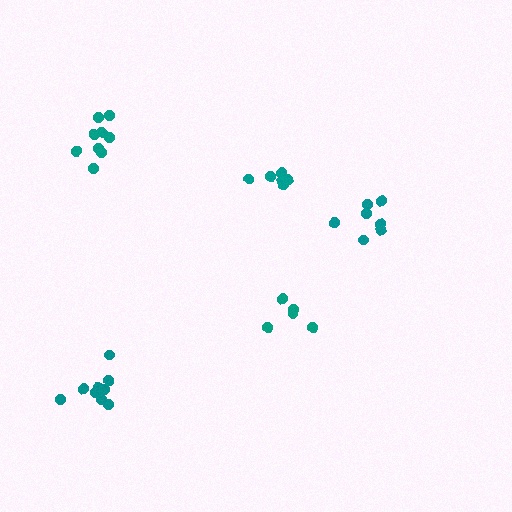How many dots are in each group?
Group 1: 7 dots, Group 2: 5 dots, Group 3: 6 dots, Group 4: 10 dots, Group 5: 9 dots (37 total).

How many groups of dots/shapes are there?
There are 5 groups.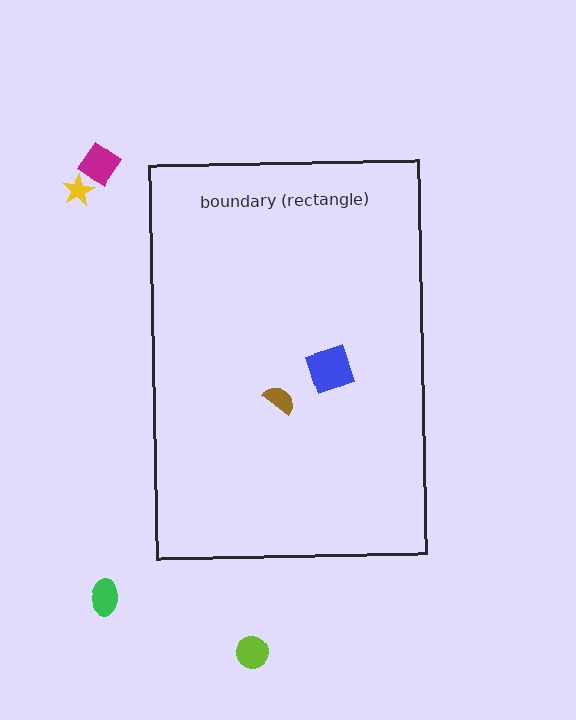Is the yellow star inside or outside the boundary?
Outside.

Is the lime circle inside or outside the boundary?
Outside.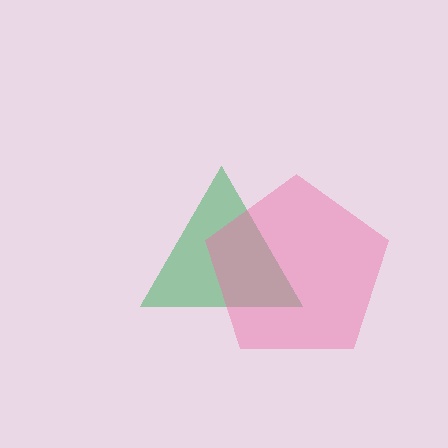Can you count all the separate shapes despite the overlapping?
Yes, there are 2 separate shapes.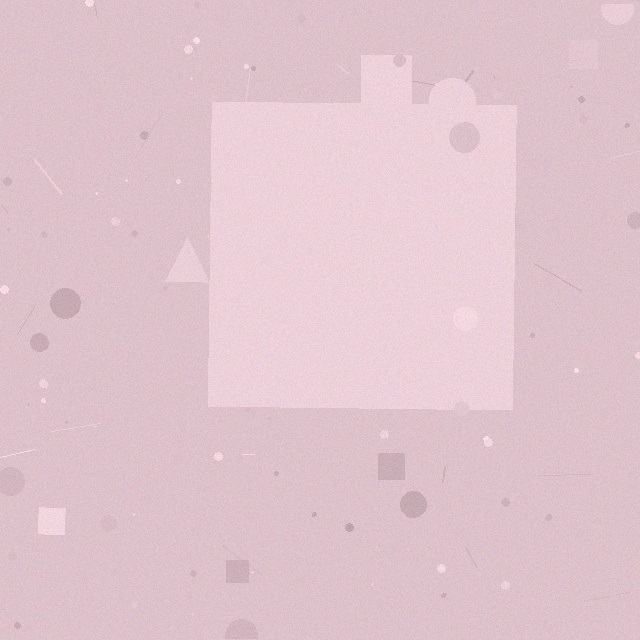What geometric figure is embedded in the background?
A square is embedded in the background.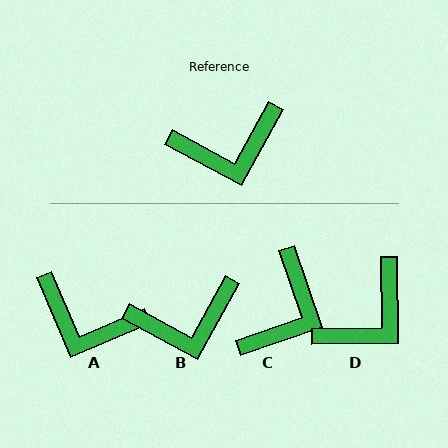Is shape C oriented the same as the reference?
No, it is off by about 47 degrees.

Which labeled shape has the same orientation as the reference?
B.